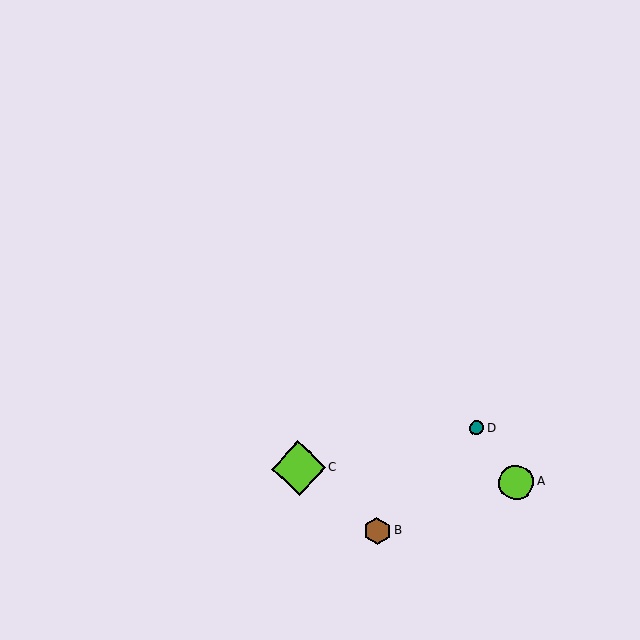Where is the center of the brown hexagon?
The center of the brown hexagon is at (377, 531).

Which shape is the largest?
The lime diamond (labeled C) is the largest.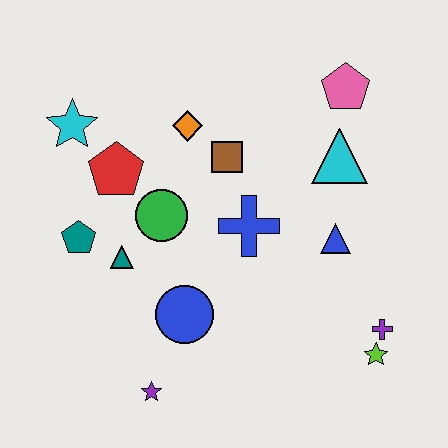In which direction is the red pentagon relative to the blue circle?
The red pentagon is above the blue circle.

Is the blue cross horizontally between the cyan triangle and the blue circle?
Yes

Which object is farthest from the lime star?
The cyan star is farthest from the lime star.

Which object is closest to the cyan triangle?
The pink pentagon is closest to the cyan triangle.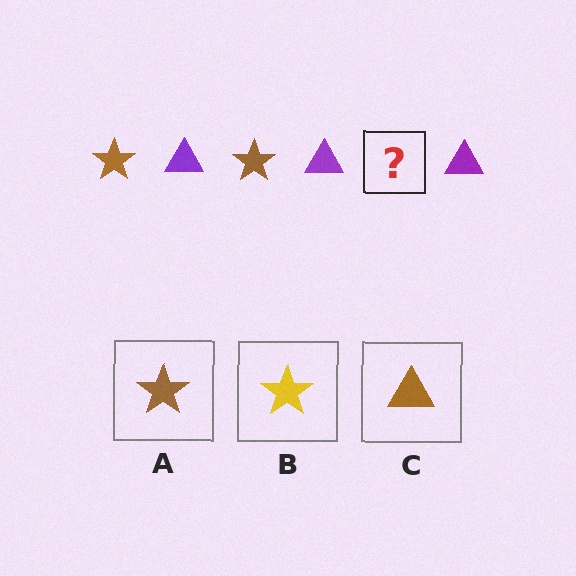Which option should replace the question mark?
Option A.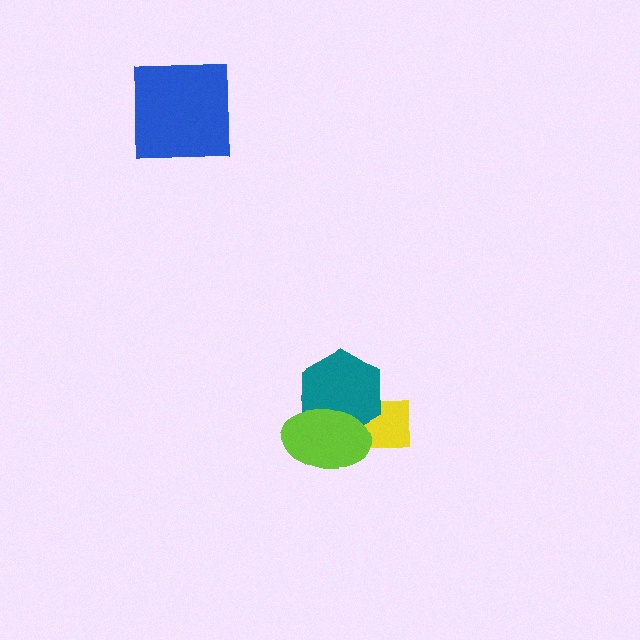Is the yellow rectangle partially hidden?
Yes, it is partially covered by another shape.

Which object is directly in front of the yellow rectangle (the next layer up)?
The teal hexagon is directly in front of the yellow rectangle.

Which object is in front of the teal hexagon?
The lime ellipse is in front of the teal hexagon.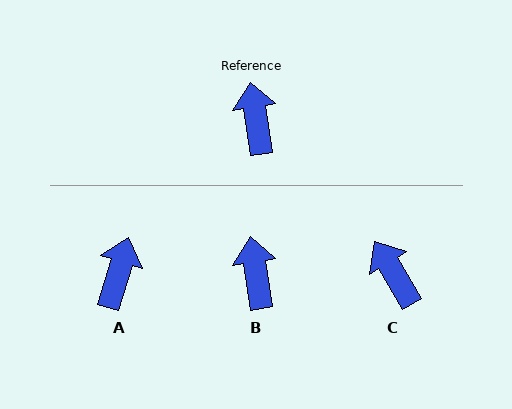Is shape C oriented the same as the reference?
No, it is off by about 22 degrees.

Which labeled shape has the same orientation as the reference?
B.